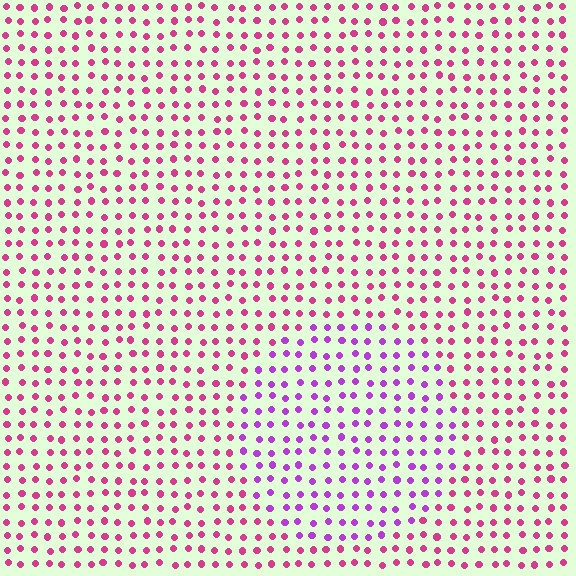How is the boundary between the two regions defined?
The boundary is defined purely by a slight shift in hue (about 40 degrees). Spacing, size, and orientation are identical on both sides.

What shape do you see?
I see a circle.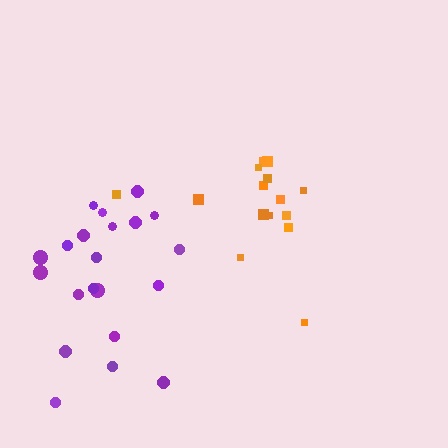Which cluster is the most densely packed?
Purple.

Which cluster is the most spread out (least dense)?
Orange.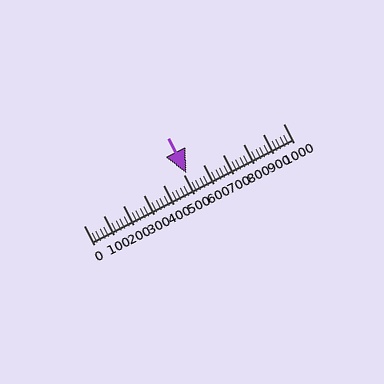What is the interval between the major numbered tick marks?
The major tick marks are spaced 100 units apart.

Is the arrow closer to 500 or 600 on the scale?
The arrow is closer to 500.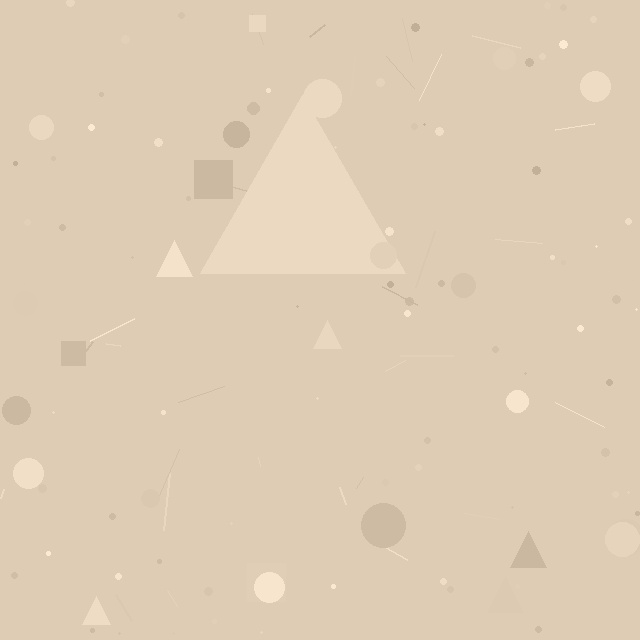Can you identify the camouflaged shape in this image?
The camouflaged shape is a triangle.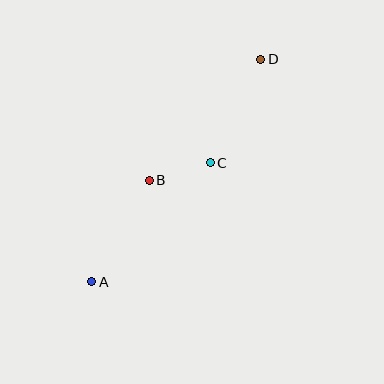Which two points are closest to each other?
Points B and C are closest to each other.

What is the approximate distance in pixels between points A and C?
The distance between A and C is approximately 168 pixels.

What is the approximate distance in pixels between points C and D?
The distance between C and D is approximately 115 pixels.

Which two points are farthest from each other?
Points A and D are farthest from each other.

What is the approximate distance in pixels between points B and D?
The distance between B and D is approximately 164 pixels.